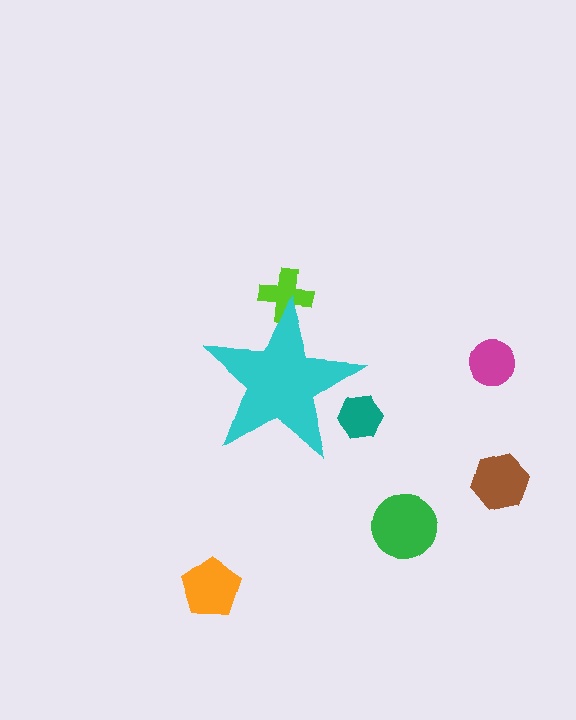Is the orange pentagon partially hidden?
No, the orange pentagon is fully visible.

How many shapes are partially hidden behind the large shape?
2 shapes are partially hidden.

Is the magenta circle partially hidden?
No, the magenta circle is fully visible.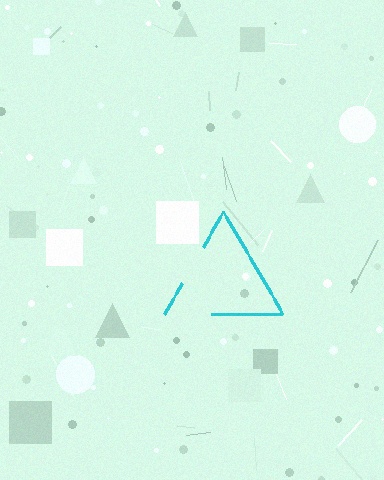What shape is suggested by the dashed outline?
The dashed outline suggests a triangle.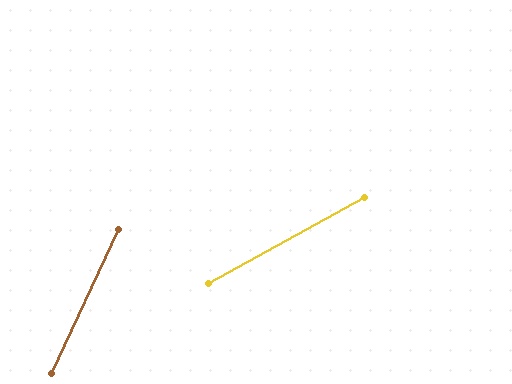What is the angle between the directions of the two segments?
Approximately 36 degrees.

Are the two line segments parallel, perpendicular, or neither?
Neither parallel nor perpendicular — they differ by about 36°.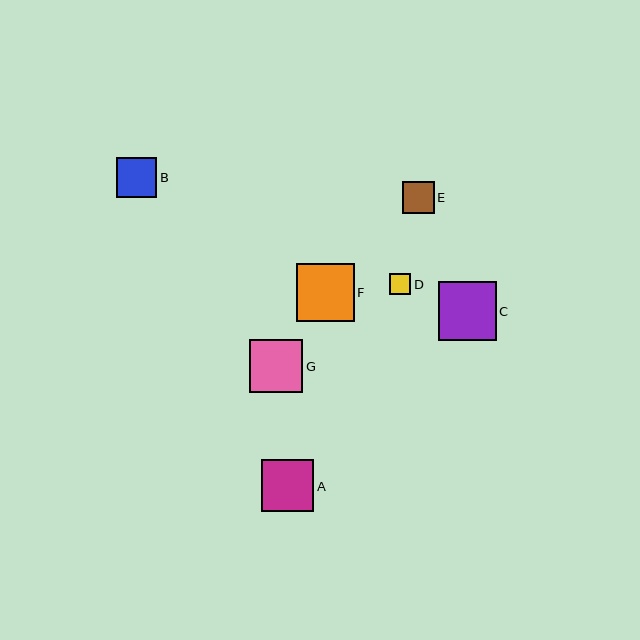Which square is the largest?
Square F is the largest with a size of approximately 58 pixels.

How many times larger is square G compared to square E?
Square G is approximately 1.7 times the size of square E.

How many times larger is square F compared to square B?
Square F is approximately 1.5 times the size of square B.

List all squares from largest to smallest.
From largest to smallest: F, C, G, A, B, E, D.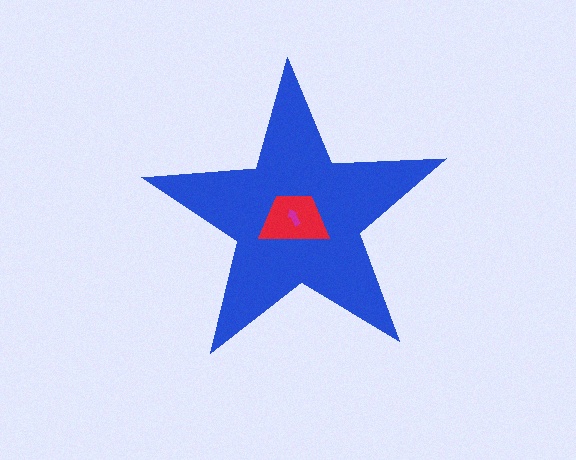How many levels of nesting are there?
3.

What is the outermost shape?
The blue star.